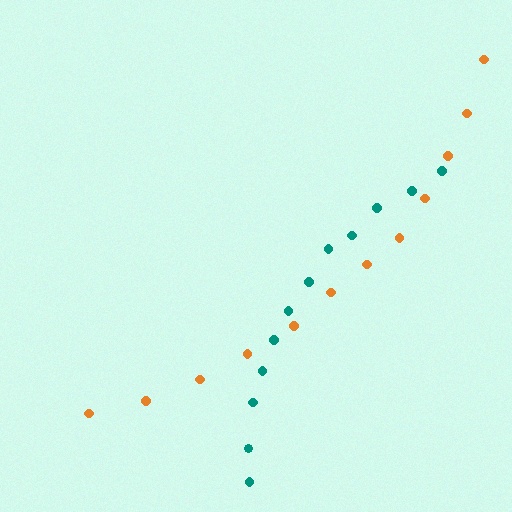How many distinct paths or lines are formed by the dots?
There are 2 distinct paths.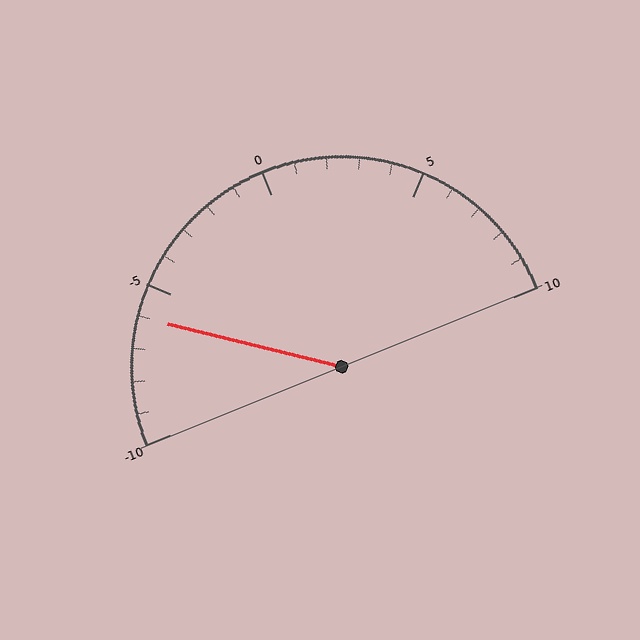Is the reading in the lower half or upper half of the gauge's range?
The reading is in the lower half of the range (-10 to 10).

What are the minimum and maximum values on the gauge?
The gauge ranges from -10 to 10.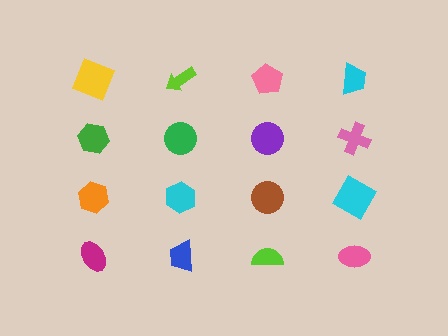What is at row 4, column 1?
A magenta ellipse.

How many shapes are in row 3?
4 shapes.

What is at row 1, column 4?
A cyan trapezoid.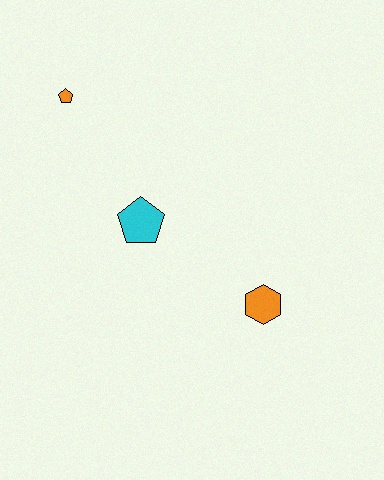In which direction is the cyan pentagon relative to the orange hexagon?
The cyan pentagon is to the left of the orange hexagon.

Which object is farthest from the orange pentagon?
The orange hexagon is farthest from the orange pentagon.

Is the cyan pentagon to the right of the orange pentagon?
Yes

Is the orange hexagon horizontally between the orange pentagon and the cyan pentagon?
No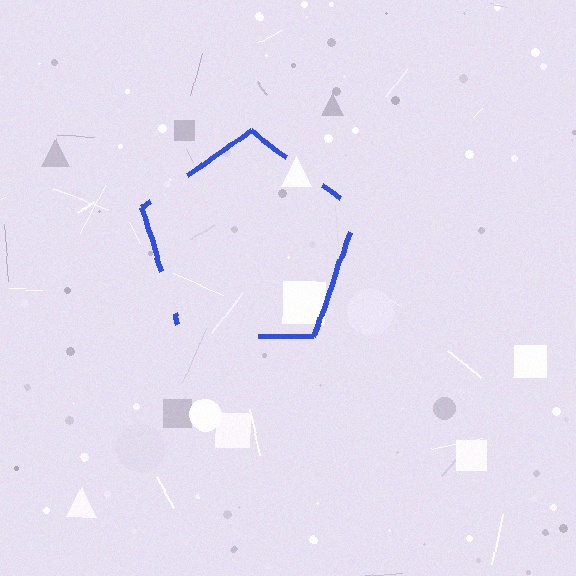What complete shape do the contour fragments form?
The contour fragments form a pentagon.